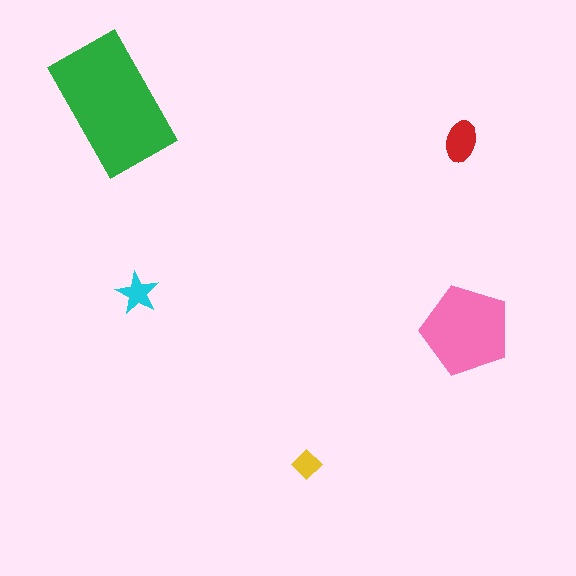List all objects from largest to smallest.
The green rectangle, the pink pentagon, the red ellipse, the cyan star, the yellow diamond.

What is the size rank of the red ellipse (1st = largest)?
3rd.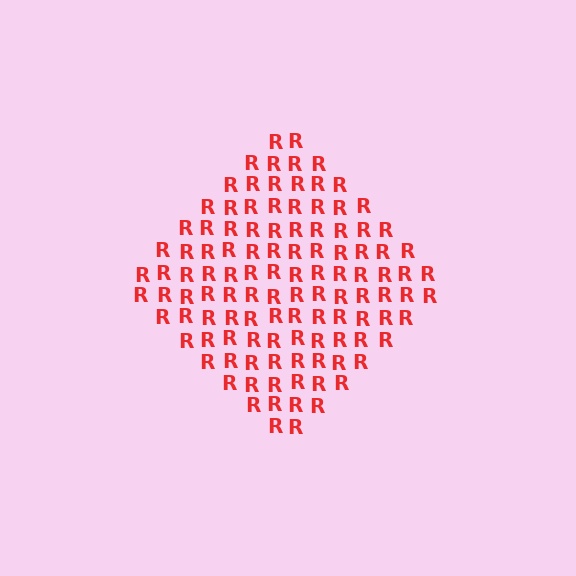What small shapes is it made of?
It is made of small letter R's.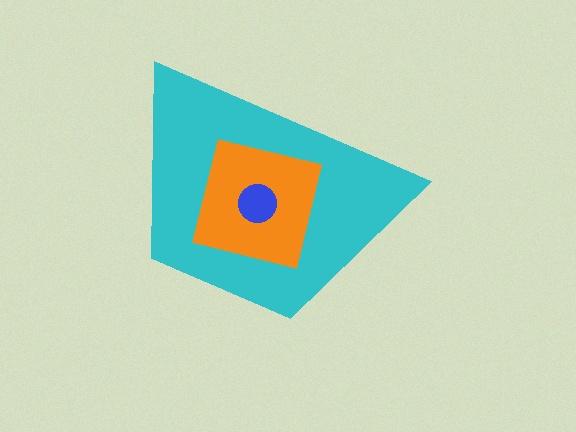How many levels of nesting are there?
3.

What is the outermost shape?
The cyan trapezoid.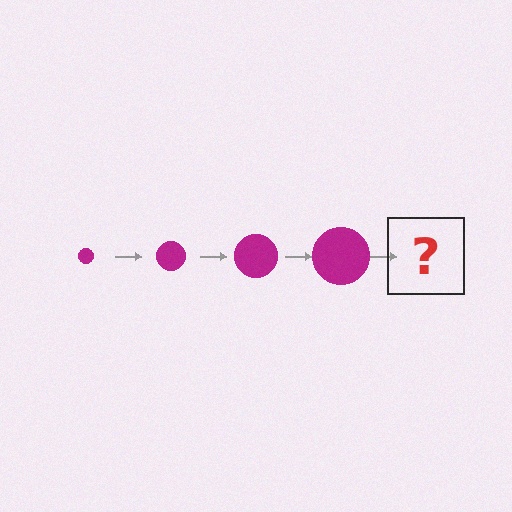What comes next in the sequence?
The next element should be a magenta circle, larger than the previous one.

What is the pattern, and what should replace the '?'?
The pattern is that the circle gets progressively larger each step. The '?' should be a magenta circle, larger than the previous one.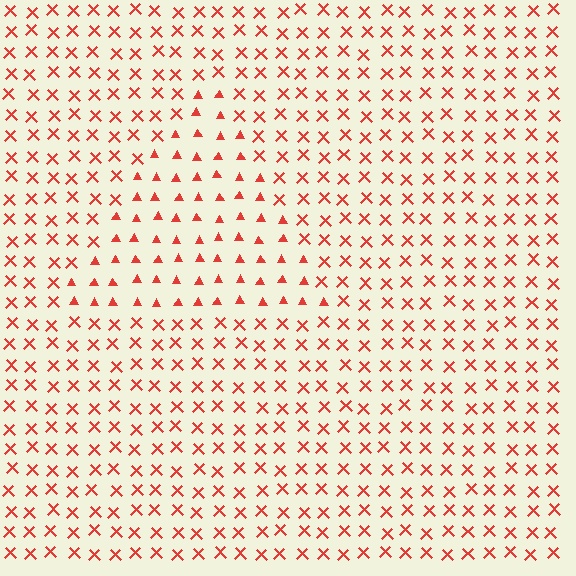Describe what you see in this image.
The image is filled with small red elements arranged in a uniform grid. A triangle-shaped region contains triangles, while the surrounding area contains X marks. The boundary is defined purely by the change in element shape.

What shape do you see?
I see a triangle.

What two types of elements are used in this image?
The image uses triangles inside the triangle region and X marks outside it.